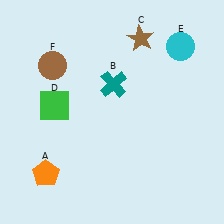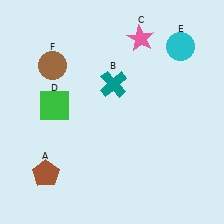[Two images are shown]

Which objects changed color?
A changed from orange to brown. C changed from brown to pink.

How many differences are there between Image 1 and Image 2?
There are 2 differences between the two images.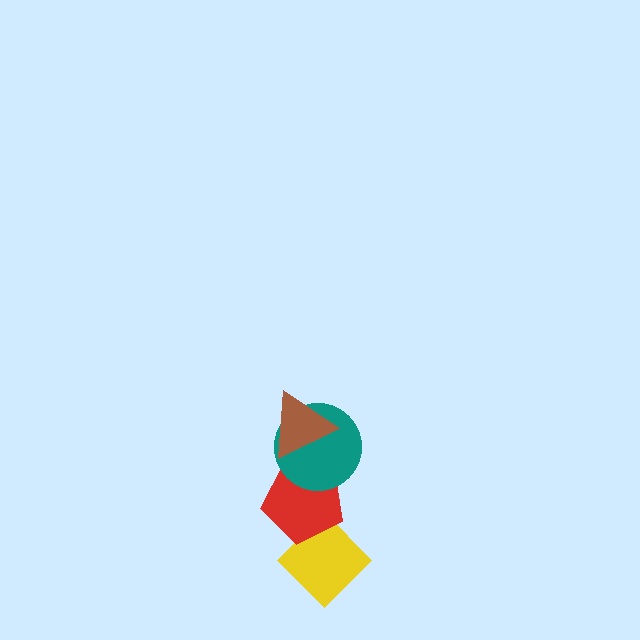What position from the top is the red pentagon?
The red pentagon is 3rd from the top.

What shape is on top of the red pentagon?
The teal circle is on top of the red pentagon.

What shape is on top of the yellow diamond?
The red pentagon is on top of the yellow diamond.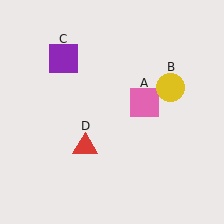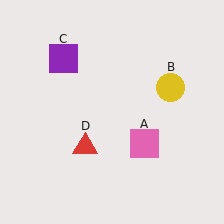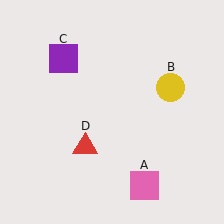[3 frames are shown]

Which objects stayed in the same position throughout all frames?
Yellow circle (object B) and purple square (object C) and red triangle (object D) remained stationary.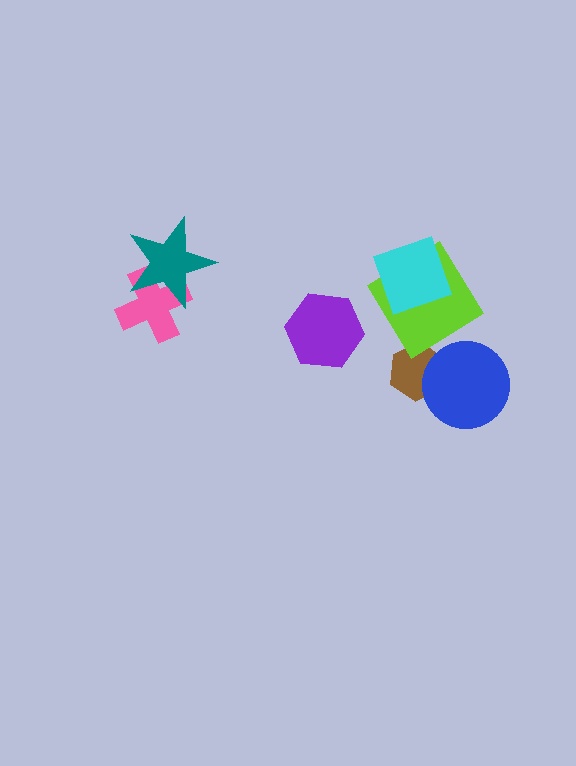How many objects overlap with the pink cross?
1 object overlaps with the pink cross.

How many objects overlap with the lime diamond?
1 object overlaps with the lime diamond.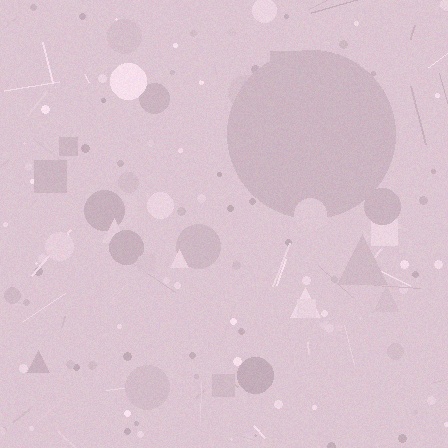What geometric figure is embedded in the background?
A circle is embedded in the background.